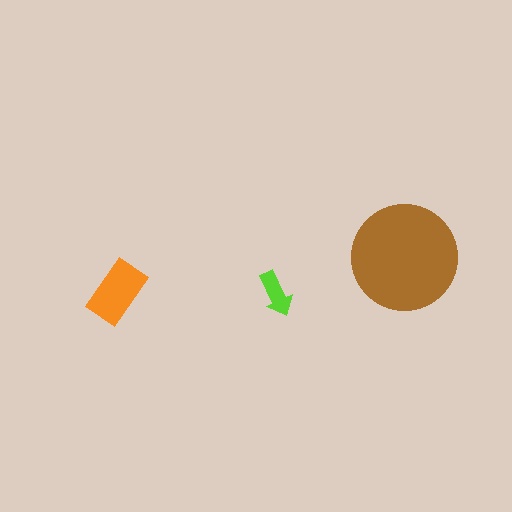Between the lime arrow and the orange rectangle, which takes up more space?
The orange rectangle.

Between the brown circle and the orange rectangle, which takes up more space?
The brown circle.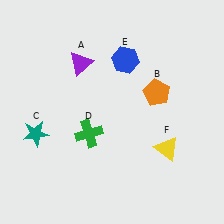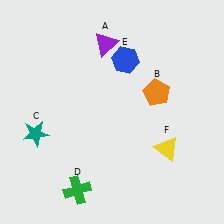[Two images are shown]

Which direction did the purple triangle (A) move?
The purple triangle (A) moved right.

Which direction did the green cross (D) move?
The green cross (D) moved down.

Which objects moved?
The objects that moved are: the purple triangle (A), the green cross (D).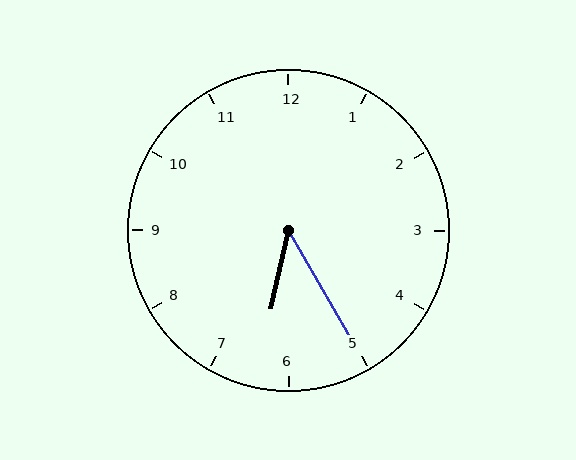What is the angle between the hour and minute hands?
Approximately 42 degrees.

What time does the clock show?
6:25.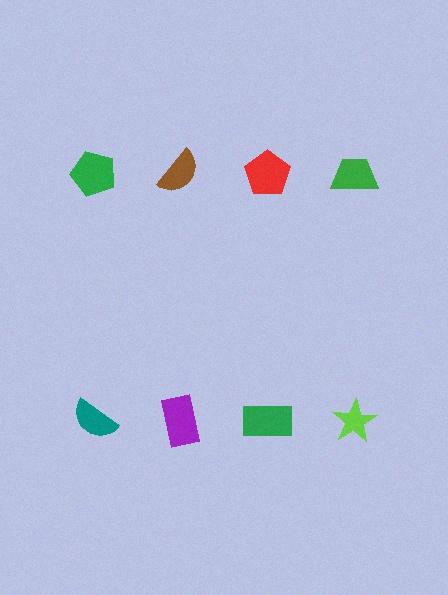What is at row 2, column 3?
A green rectangle.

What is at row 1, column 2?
A brown semicircle.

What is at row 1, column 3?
A red pentagon.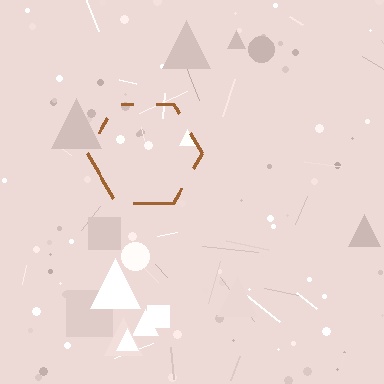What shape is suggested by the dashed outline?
The dashed outline suggests a hexagon.